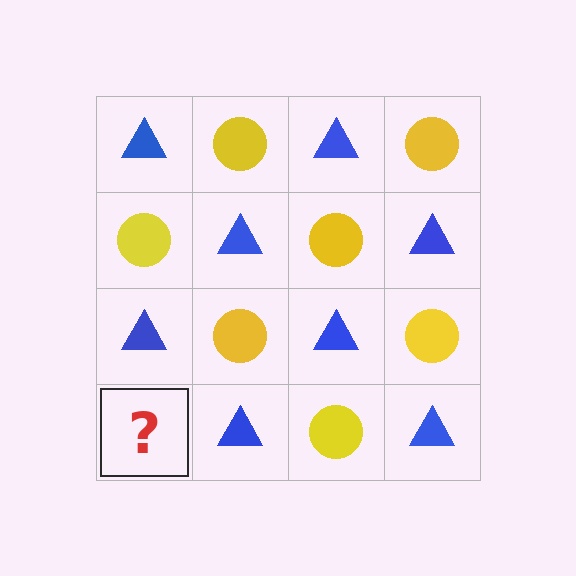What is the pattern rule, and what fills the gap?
The rule is that it alternates blue triangle and yellow circle in a checkerboard pattern. The gap should be filled with a yellow circle.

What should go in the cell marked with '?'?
The missing cell should contain a yellow circle.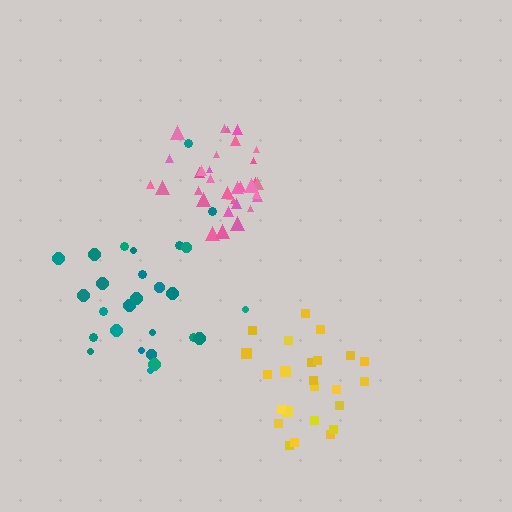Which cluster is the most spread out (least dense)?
Teal.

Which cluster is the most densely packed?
Pink.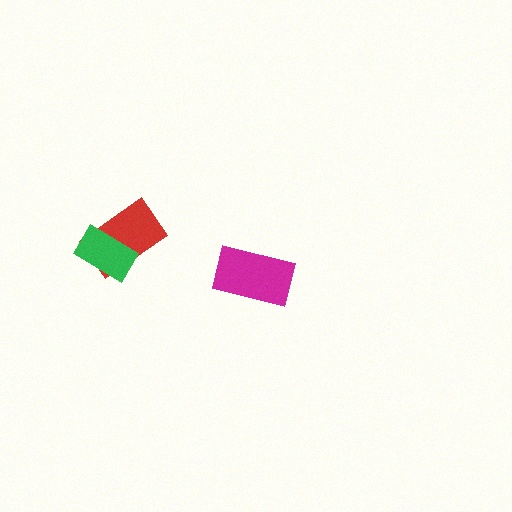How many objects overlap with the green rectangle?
1 object overlaps with the green rectangle.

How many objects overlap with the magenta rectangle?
0 objects overlap with the magenta rectangle.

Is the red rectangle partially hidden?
Yes, it is partially covered by another shape.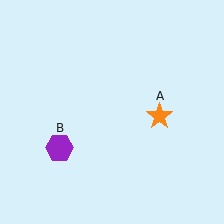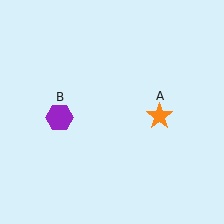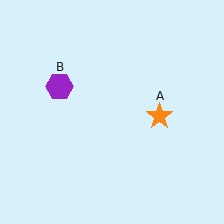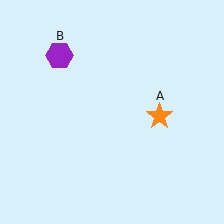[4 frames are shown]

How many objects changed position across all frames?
1 object changed position: purple hexagon (object B).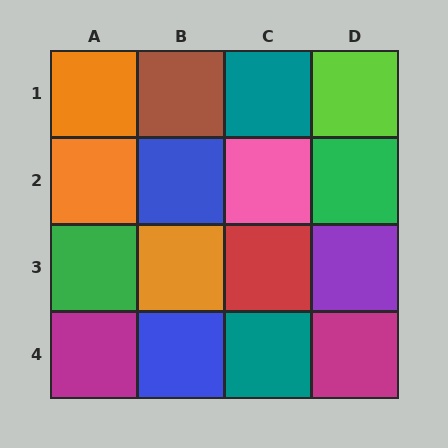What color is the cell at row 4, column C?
Teal.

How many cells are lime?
1 cell is lime.